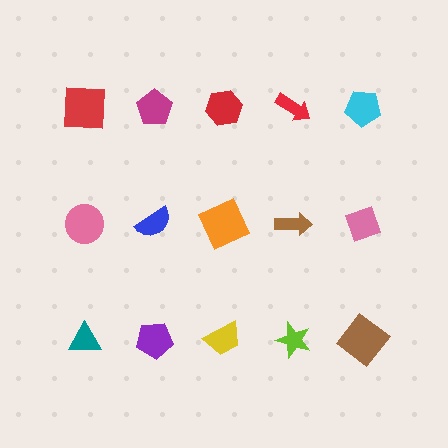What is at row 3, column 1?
A teal triangle.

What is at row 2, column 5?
A pink diamond.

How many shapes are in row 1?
5 shapes.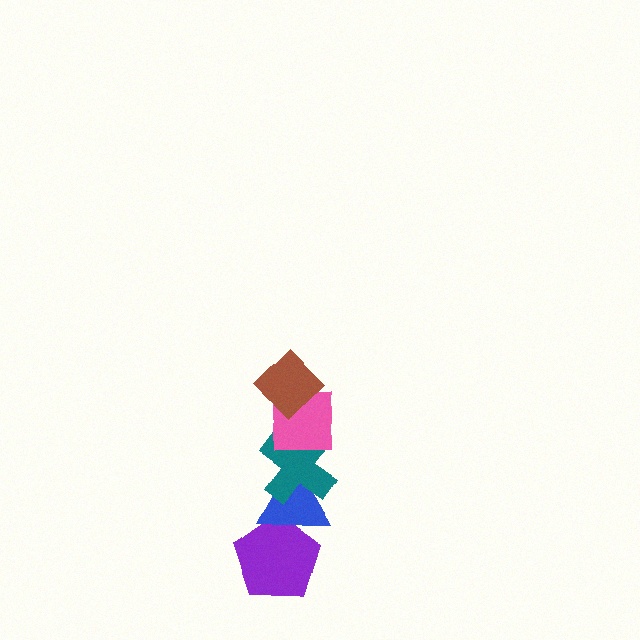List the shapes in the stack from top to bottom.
From top to bottom: the brown diamond, the pink square, the teal cross, the blue triangle, the purple pentagon.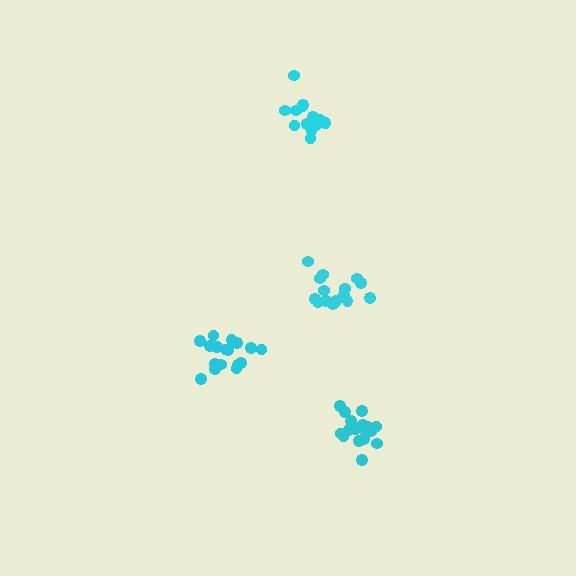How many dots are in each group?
Group 1: 17 dots, Group 2: 15 dots, Group 3: 19 dots, Group 4: 15 dots (66 total).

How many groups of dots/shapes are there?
There are 4 groups.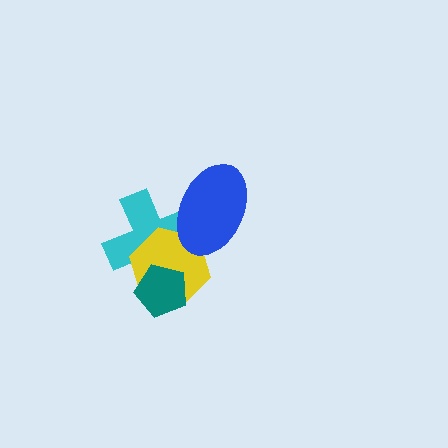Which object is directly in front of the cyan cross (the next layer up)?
The yellow hexagon is directly in front of the cyan cross.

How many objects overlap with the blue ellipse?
2 objects overlap with the blue ellipse.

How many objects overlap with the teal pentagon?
2 objects overlap with the teal pentagon.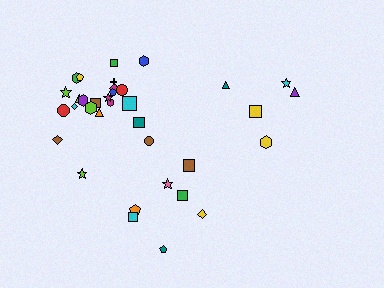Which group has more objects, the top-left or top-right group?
The top-left group.